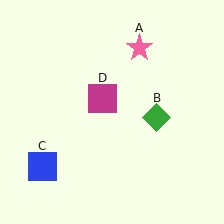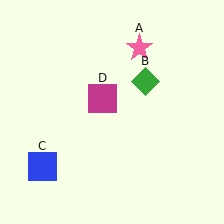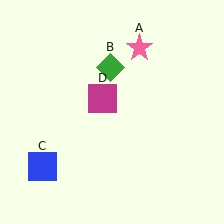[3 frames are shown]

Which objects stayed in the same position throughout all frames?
Pink star (object A) and blue square (object C) and magenta square (object D) remained stationary.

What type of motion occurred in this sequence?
The green diamond (object B) rotated counterclockwise around the center of the scene.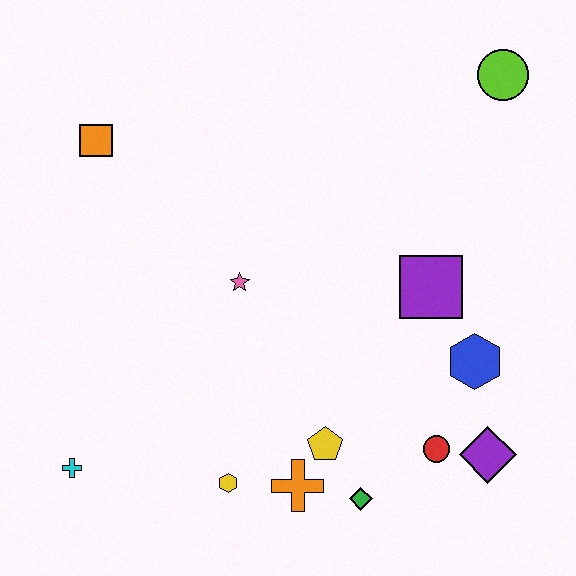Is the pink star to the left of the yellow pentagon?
Yes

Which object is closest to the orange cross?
The yellow pentagon is closest to the orange cross.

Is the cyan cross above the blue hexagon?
No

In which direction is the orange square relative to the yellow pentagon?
The orange square is above the yellow pentagon.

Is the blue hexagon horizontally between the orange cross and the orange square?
No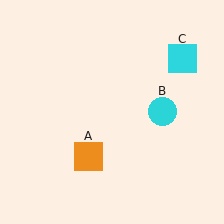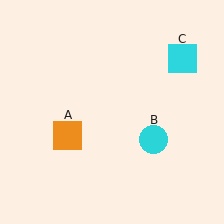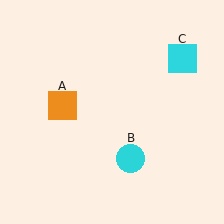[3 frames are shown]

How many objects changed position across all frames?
2 objects changed position: orange square (object A), cyan circle (object B).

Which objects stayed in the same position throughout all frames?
Cyan square (object C) remained stationary.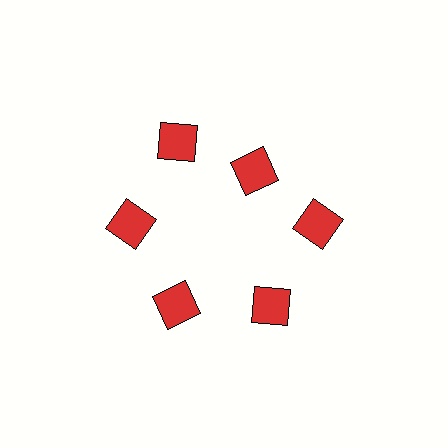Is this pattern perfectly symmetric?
No. The 6 red squares are arranged in a ring, but one element near the 1 o'clock position is pulled inward toward the center, breaking the 6-fold rotational symmetry.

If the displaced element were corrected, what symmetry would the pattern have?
It would have 6-fold rotational symmetry — the pattern would map onto itself every 60 degrees.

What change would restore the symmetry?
The symmetry would be restored by moving it outward, back onto the ring so that all 6 squares sit at equal angles and equal distance from the center.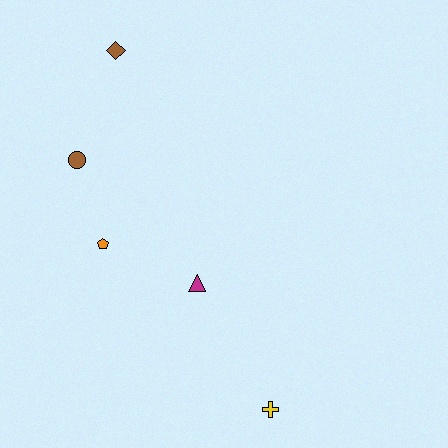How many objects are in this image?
There are 5 objects.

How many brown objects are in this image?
There are 2 brown objects.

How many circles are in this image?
There is 1 circle.